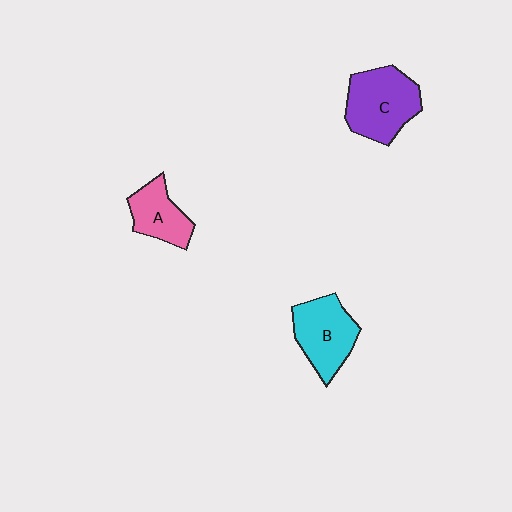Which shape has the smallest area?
Shape A (pink).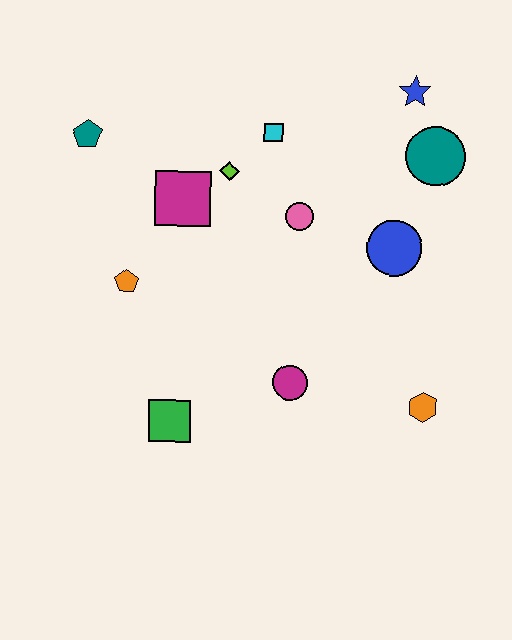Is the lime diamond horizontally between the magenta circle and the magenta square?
Yes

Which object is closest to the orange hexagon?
The magenta circle is closest to the orange hexagon.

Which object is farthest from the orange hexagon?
The teal pentagon is farthest from the orange hexagon.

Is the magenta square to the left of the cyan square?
Yes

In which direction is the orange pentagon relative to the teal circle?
The orange pentagon is to the left of the teal circle.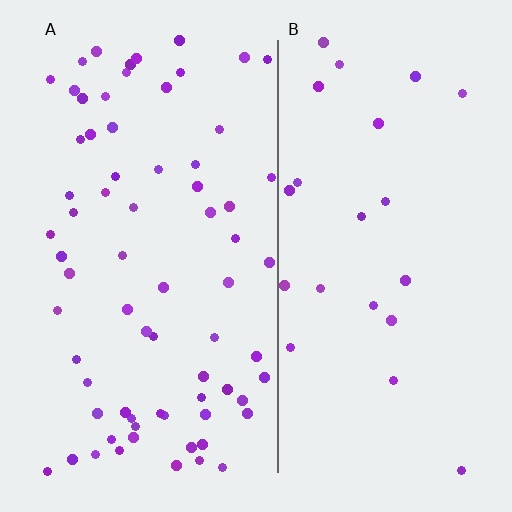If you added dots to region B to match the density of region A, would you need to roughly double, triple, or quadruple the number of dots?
Approximately triple.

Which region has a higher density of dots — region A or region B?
A (the left).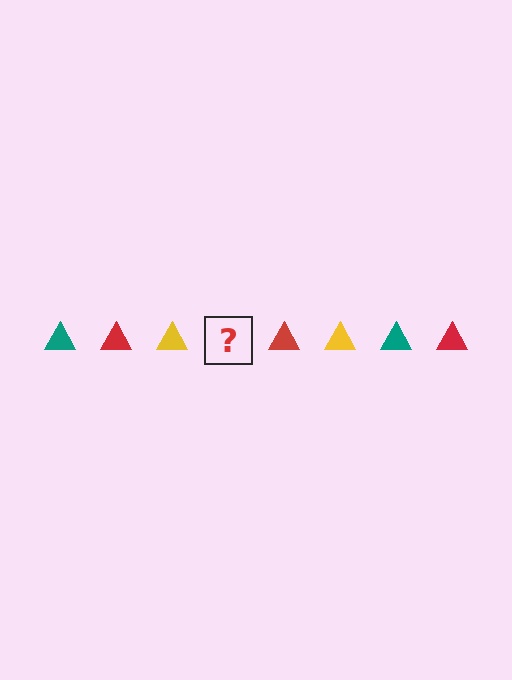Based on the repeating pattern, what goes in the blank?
The blank should be a teal triangle.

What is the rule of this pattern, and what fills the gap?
The rule is that the pattern cycles through teal, red, yellow triangles. The gap should be filled with a teal triangle.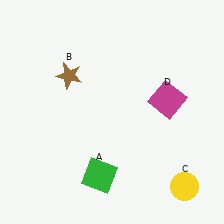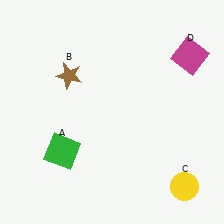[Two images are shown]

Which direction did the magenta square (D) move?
The magenta square (D) moved up.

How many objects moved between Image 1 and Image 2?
2 objects moved between the two images.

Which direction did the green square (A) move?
The green square (A) moved left.